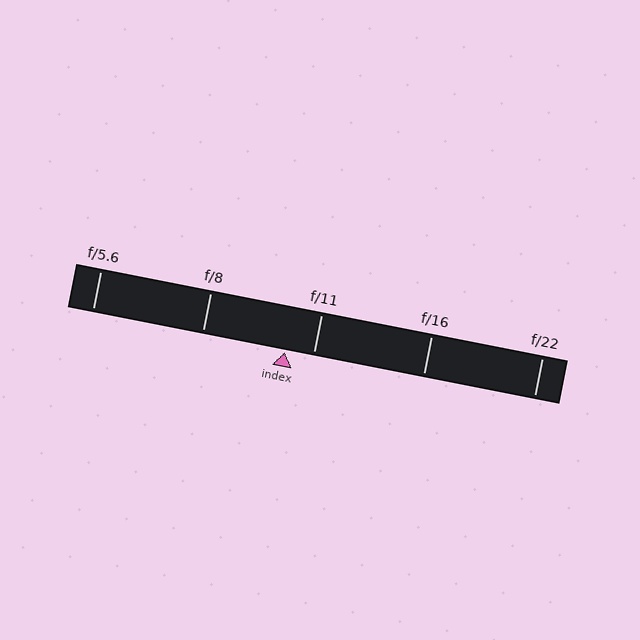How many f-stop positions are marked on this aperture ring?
There are 5 f-stop positions marked.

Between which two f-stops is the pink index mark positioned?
The index mark is between f/8 and f/11.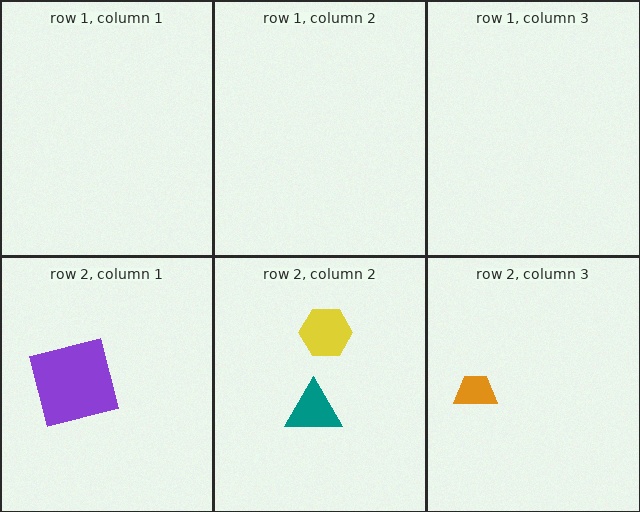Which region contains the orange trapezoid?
The row 2, column 3 region.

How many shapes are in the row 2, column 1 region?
1.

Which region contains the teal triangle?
The row 2, column 2 region.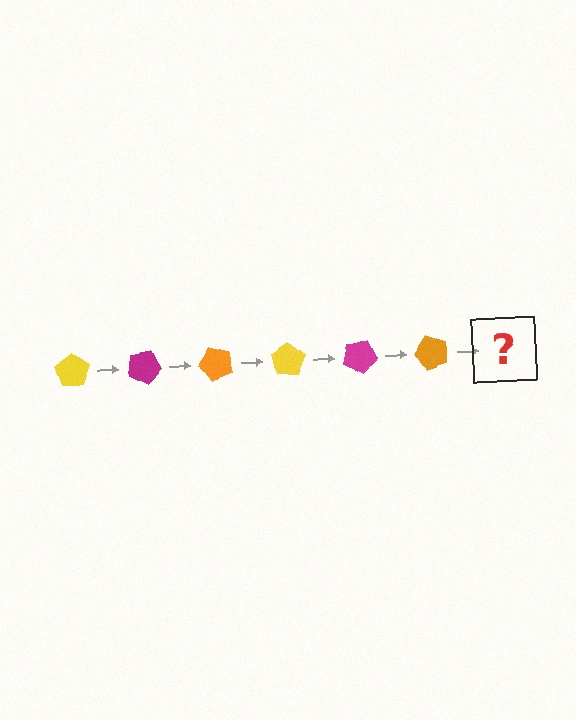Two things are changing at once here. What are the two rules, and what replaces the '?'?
The two rules are that it rotates 25 degrees each step and the color cycles through yellow, magenta, and orange. The '?' should be a yellow pentagon, rotated 150 degrees from the start.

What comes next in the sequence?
The next element should be a yellow pentagon, rotated 150 degrees from the start.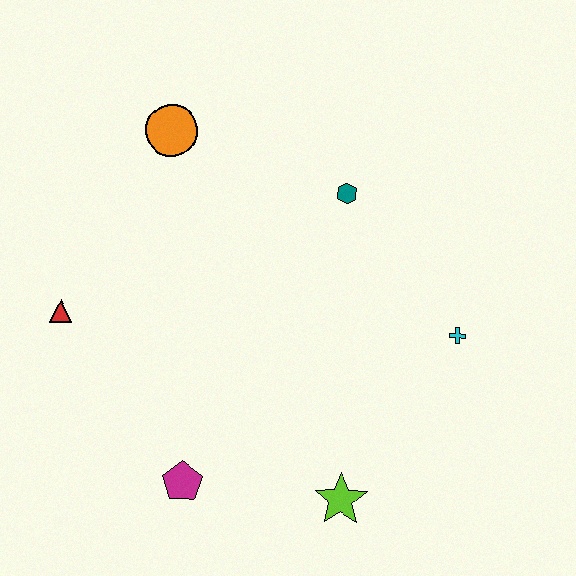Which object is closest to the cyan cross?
The teal hexagon is closest to the cyan cross.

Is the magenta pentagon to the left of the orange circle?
No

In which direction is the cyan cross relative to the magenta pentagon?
The cyan cross is to the right of the magenta pentagon.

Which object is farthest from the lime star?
The orange circle is farthest from the lime star.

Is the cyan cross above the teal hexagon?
No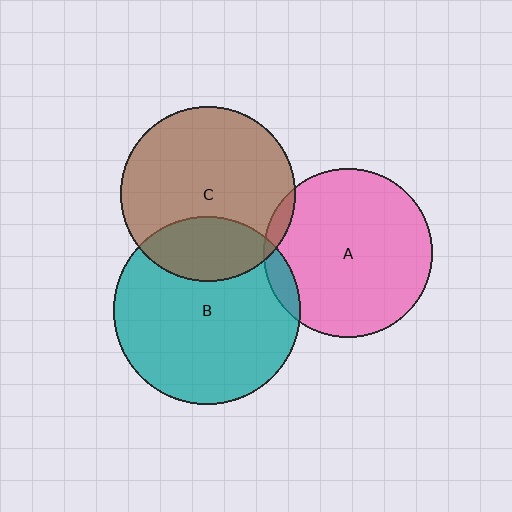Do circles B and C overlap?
Yes.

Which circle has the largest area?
Circle B (teal).